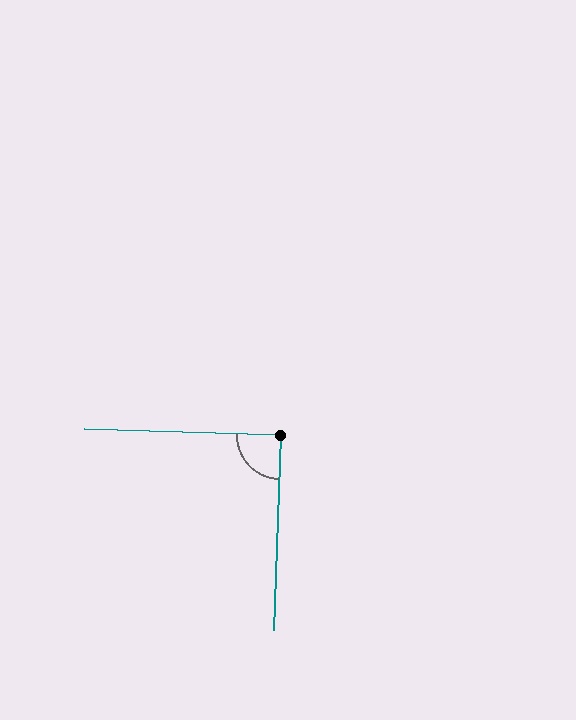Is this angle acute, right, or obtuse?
It is approximately a right angle.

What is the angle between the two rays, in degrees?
Approximately 90 degrees.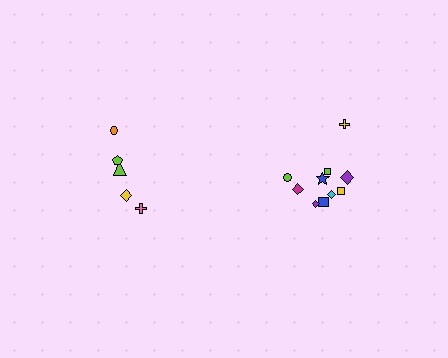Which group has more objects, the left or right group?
The right group.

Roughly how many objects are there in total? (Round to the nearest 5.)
Roughly 15 objects in total.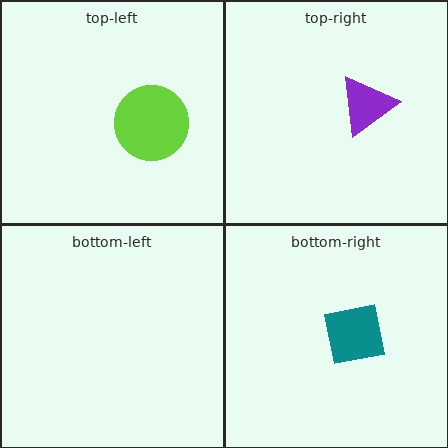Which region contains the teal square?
The bottom-right region.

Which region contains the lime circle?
The top-left region.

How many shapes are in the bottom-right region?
1.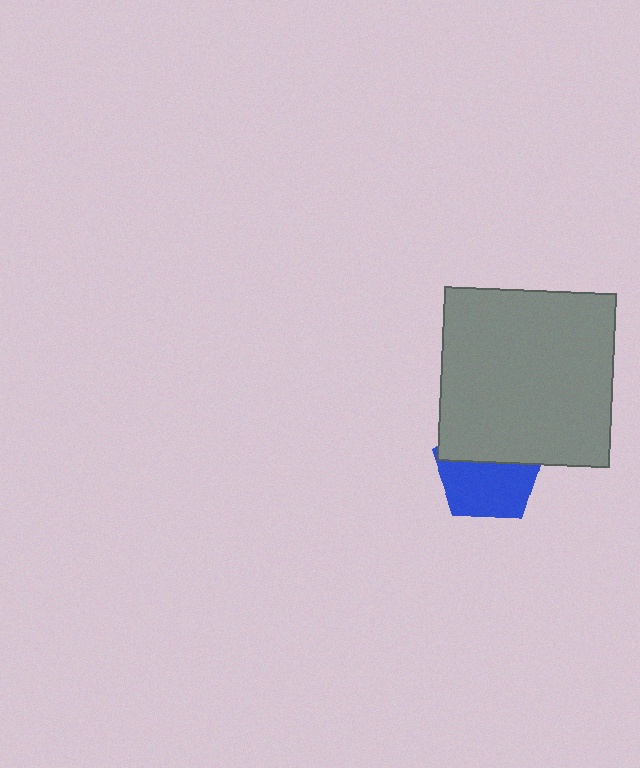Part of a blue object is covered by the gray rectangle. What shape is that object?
It is a pentagon.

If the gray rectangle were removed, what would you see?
You would see the complete blue pentagon.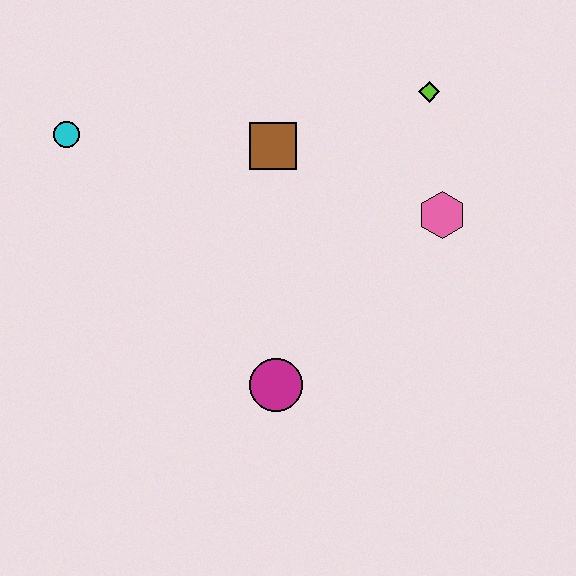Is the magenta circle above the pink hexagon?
No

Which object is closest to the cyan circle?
The brown square is closest to the cyan circle.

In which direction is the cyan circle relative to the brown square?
The cyan circle is to the left of the brown square.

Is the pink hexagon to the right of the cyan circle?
Yes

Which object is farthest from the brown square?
The magenta circle is farthest from the brown square.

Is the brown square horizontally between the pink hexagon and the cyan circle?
Yes